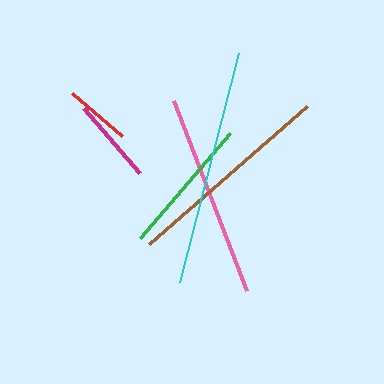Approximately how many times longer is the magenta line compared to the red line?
The magenta line is approximately 1.3 times the length of the red line.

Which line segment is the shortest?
The red line is the shortest at approximately 66 pixels.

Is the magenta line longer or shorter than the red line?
The magenta line is longer than the red line.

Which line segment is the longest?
The cyan line is the longest at approximately 236 pixels.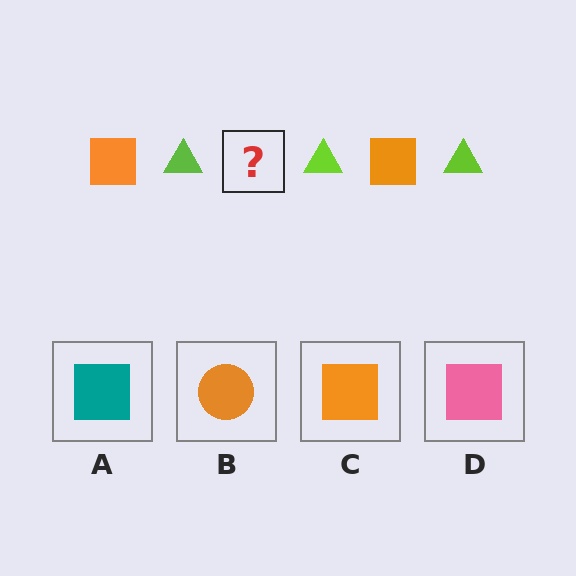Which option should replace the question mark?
Option C.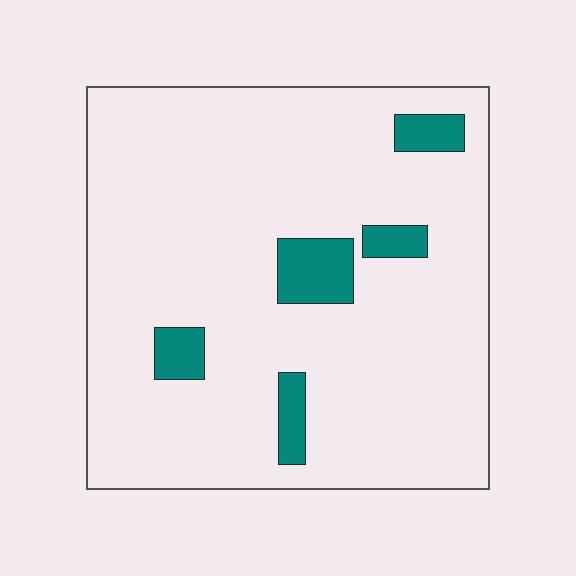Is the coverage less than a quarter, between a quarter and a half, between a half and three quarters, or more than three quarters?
Less than a quarter.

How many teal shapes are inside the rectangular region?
5.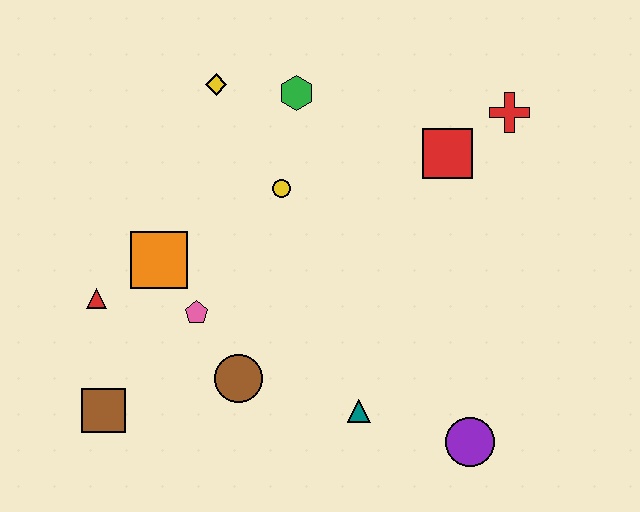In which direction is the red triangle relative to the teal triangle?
The red triangle is to the left of the teal triangle.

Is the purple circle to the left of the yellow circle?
No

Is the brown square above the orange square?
No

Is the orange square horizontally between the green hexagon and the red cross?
No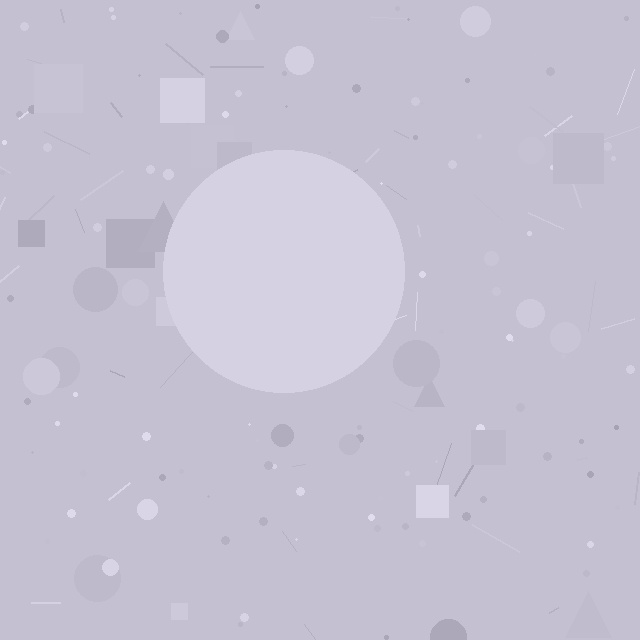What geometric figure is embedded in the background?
A circle is embedded in the background.